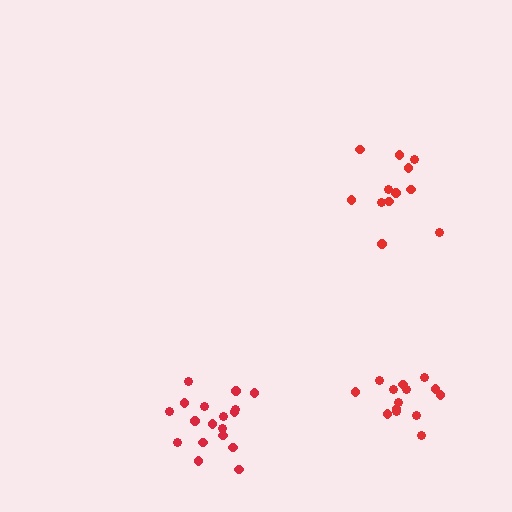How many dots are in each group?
Group 1: 14 dots, Group 2: 18 dots, Group 3: 12 dots (44 total).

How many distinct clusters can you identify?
There are 3 distinct clusters.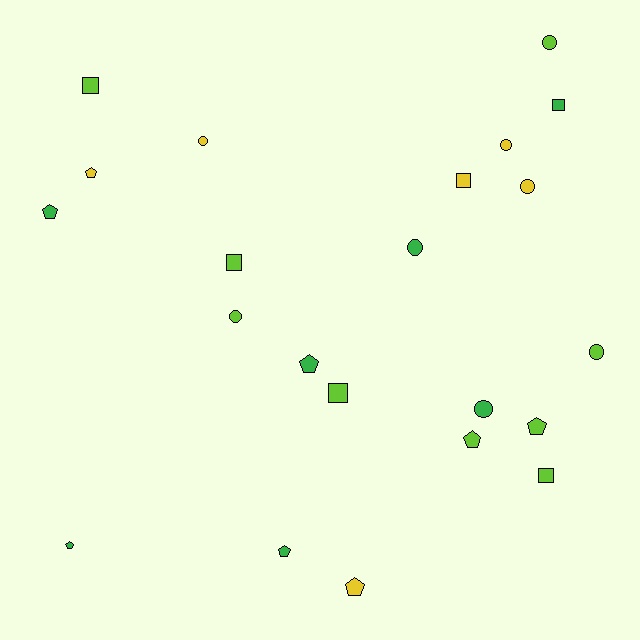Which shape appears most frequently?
Pentagon, with 8 objects.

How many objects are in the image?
There are 22 objects.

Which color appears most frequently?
Lime, with 9 objects.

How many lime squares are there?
There are 4 lime squares.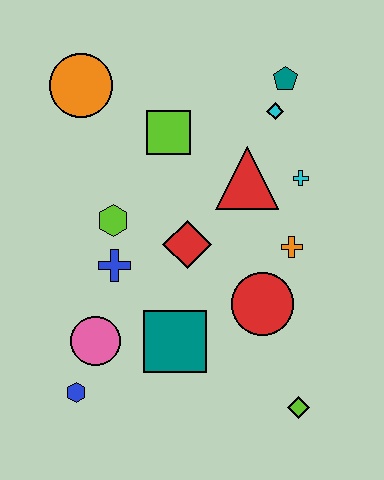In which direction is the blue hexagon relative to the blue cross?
The blue hexagon is below the blue cross.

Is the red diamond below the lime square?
Yes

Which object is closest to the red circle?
The orange cross is closest to the red circle.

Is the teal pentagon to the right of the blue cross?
Yes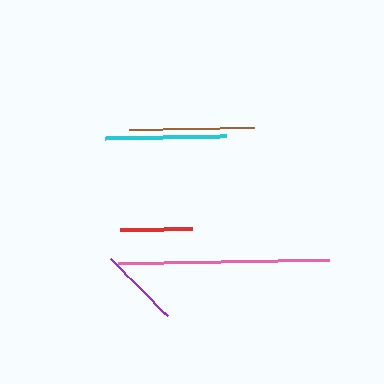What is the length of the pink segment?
The pink segment is approximately 211 pixels long.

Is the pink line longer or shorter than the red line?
The pink line is longer than the red line.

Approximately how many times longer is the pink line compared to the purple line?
The pink line is approximately 2.6 times the length of the purple line.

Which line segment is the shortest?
The red line is the shortest at approximately 73 pixels.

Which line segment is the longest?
The pink line is the longest at approximately 211 pixels.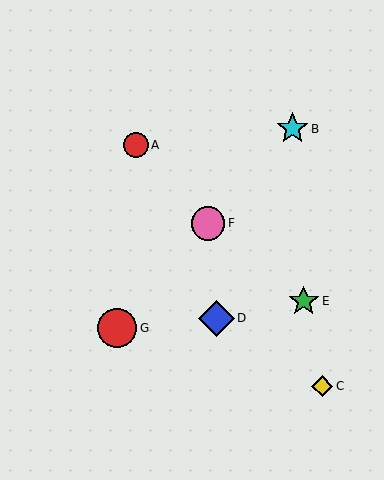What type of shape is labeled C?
Shape C is a yellow diamond.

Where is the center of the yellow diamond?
The center of the yellow diamond is at (322, 386).